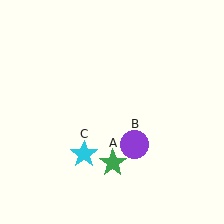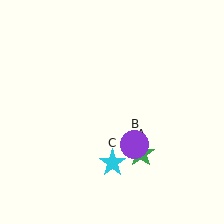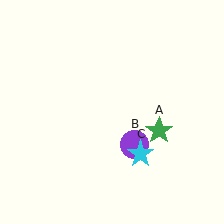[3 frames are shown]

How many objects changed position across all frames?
2 objects changed position: green star (object A), cyan star (object C).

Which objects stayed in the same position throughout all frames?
Purple circle (object B) remained stationary.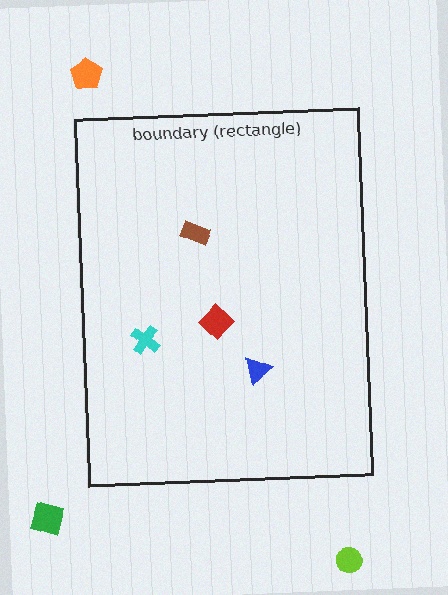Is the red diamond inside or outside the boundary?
Inside.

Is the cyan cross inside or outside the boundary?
Inside.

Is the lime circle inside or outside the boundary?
Outside.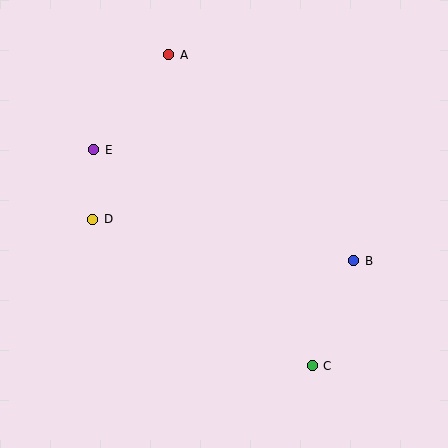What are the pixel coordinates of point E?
Point E is at (94, 150).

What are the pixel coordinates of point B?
Point B is at (354, 261).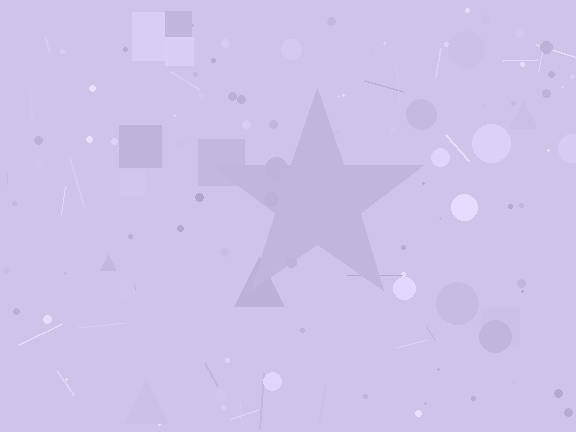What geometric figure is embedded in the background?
A star is embedded in the background.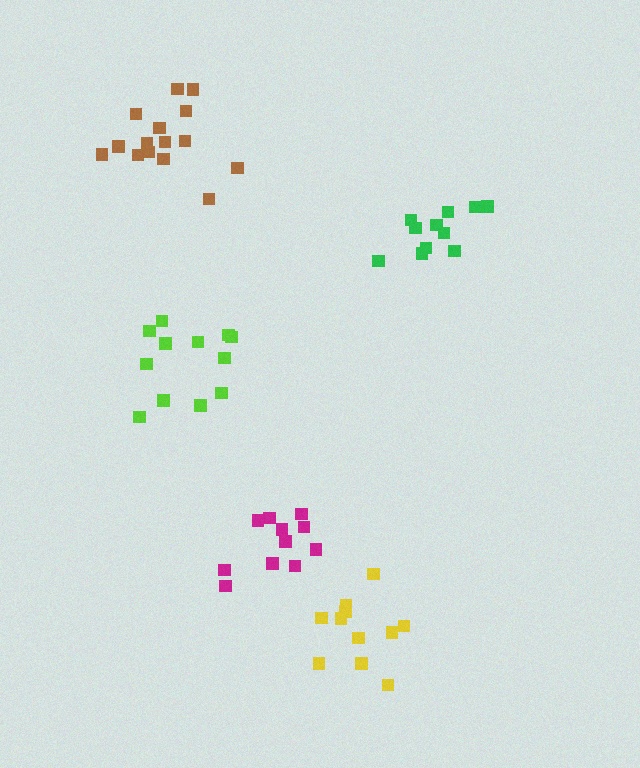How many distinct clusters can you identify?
There are 5 distinct clusters.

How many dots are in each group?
Group 1: 11 dots, Group 2: 11 dots, Group 3: 12 dots, Group 4: 11 dots, Group 5: 15 dots (60 total).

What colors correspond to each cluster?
The clusters are colored: magenta, yellow, lime, green, brown.